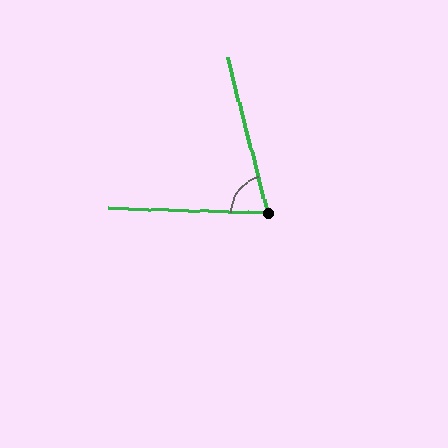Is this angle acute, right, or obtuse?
It is acute.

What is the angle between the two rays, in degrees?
Approximately 74 degrees.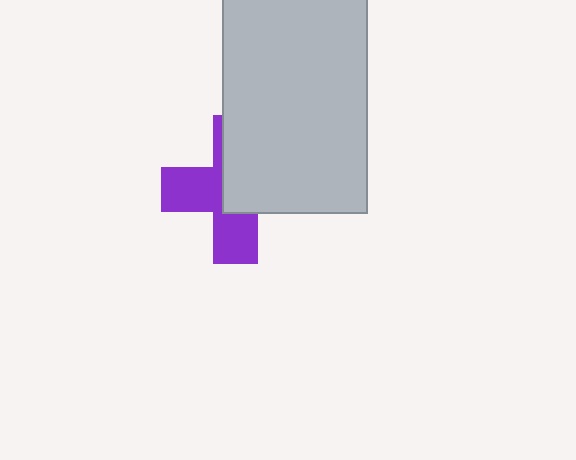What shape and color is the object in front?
The object in front is a light gray rectangle.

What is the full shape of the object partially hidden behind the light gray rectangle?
The partially hidden object is a purple cross.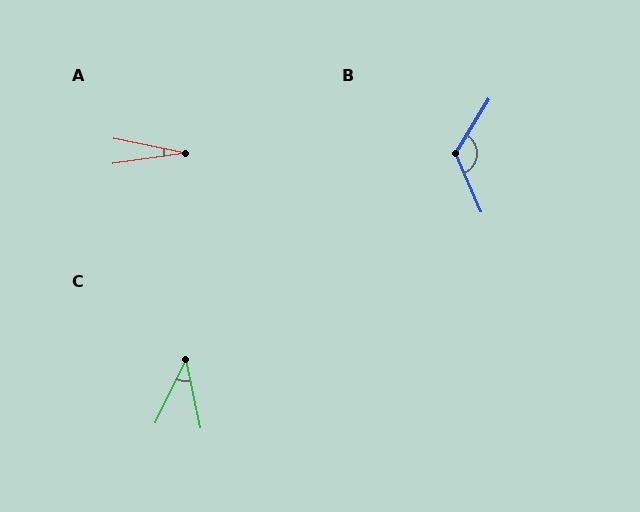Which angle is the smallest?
A, at approximately 20 degrees.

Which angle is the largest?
B, at approximately 126 degrees.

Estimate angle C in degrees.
Approximately 38 degrees.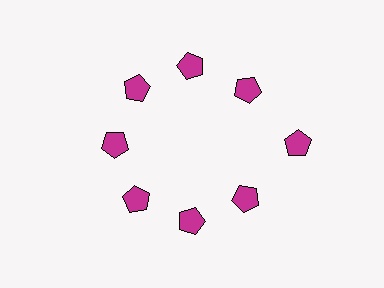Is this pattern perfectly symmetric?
No. The 8 magenta pentagons are arranged in a ring, but one element near the 3 o'clock position is pushed outward from the center, breaking the 8-fold rotational symmetry.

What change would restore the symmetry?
The symmetry would be restored by moving it inward, back onto the ring so that all 8 pentagons sit at equal angles and equal distance from the center.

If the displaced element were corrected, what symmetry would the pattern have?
It would have 8-fold rotational symmetry — the pattern would map onto itself every 45 degrees.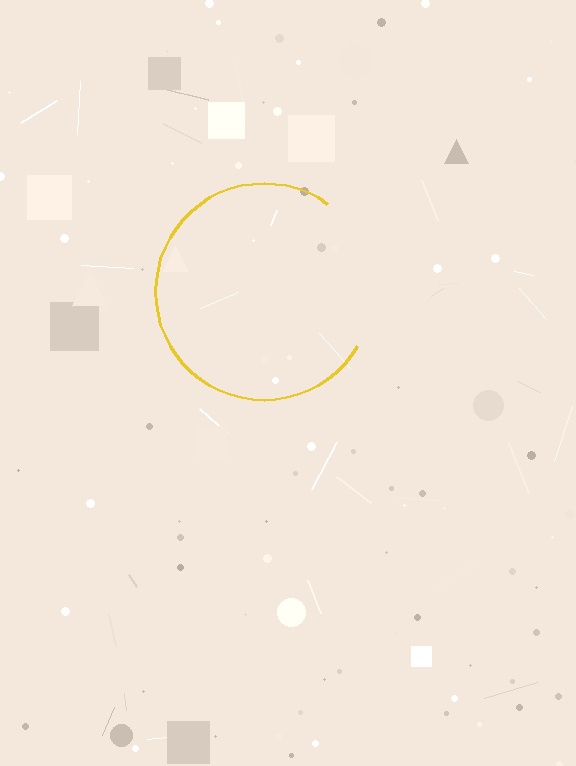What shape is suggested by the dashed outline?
The dashed outline suggests a circle.